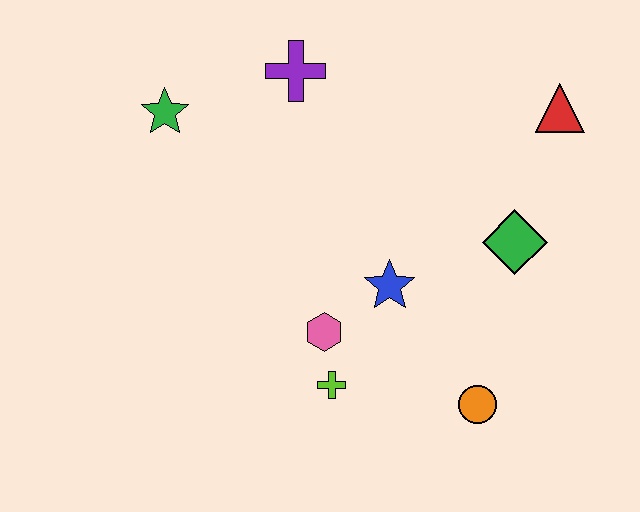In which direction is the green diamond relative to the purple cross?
The green diamond is to the right of the purple cross.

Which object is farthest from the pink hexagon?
The red triangle is farthest from the pink hexagon.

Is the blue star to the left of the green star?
No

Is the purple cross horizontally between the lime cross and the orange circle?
No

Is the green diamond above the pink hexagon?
Yes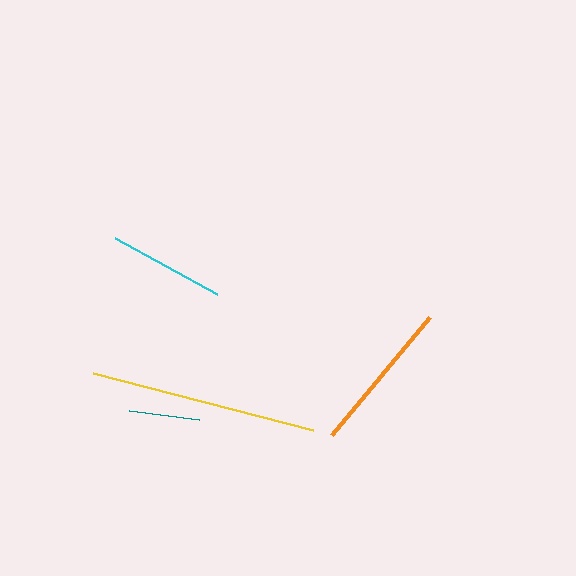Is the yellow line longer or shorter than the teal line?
The yellow line is longer than the teal line.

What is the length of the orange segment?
The orange segment is approximately 154 pixels long.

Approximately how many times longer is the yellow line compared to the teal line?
The yellow line is approximately 3.2 times the length of the teal line.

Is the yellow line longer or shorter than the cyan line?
The yellow line is longer than the cyan line.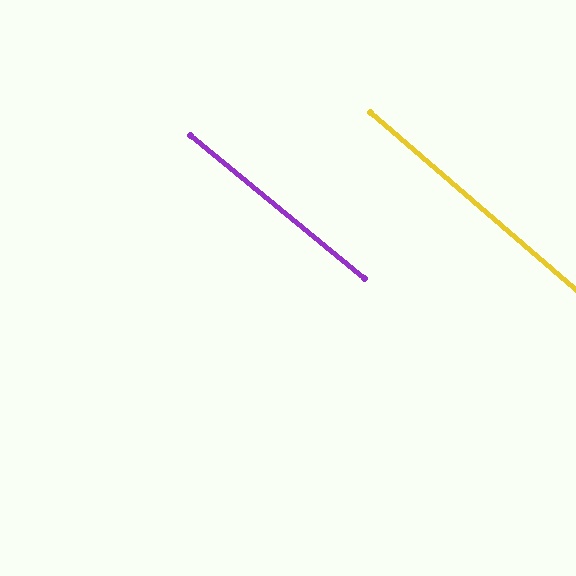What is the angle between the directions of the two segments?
Approximately 1 degree.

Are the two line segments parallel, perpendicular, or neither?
Parallel — their directions differ by only 1.4°.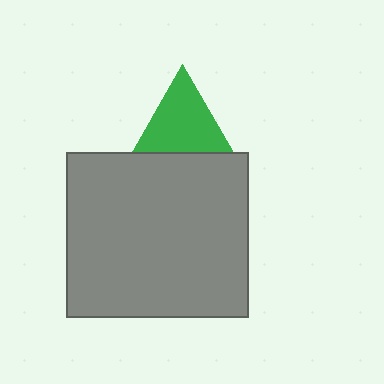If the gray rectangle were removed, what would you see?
You would see the complete green triangle.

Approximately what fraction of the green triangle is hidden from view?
Roughly 34% of the green triangle is hidden behind the gray rectangle.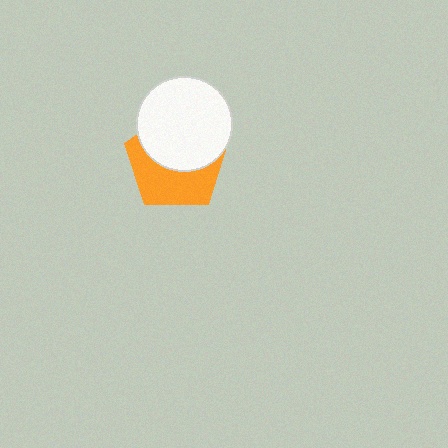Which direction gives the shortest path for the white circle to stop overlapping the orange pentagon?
Moving up gives the shortest separation.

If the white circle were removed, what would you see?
You would see the complete orange pentagon.